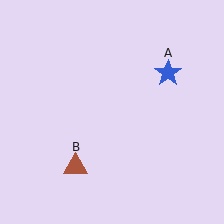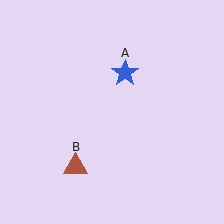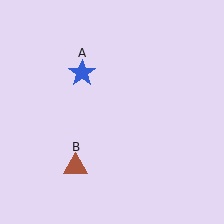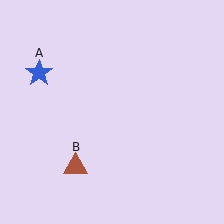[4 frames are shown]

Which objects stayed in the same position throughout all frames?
Brown triangle (object B) remained stationary.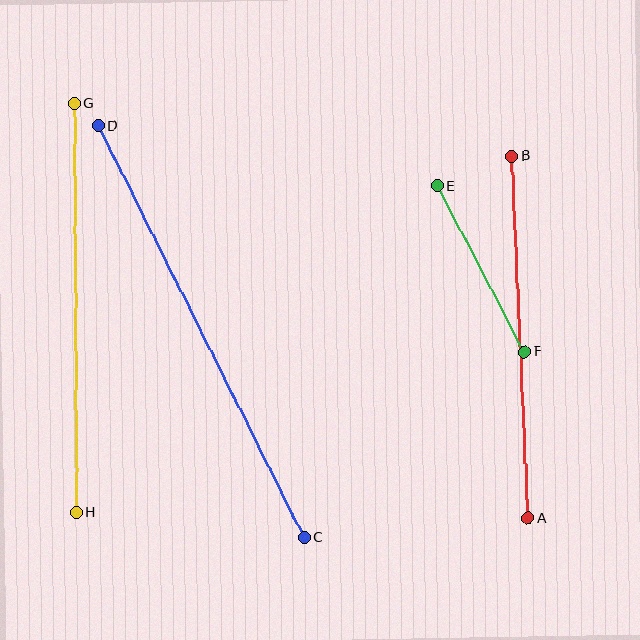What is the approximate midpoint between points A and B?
The midpoint is at approximately (520, 337) pixels.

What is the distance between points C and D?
The distance is approximately 461 pixels.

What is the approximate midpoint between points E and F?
The midpoint is at approximately (481, 269) pixels.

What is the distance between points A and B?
The distance is approximately 363 pixels.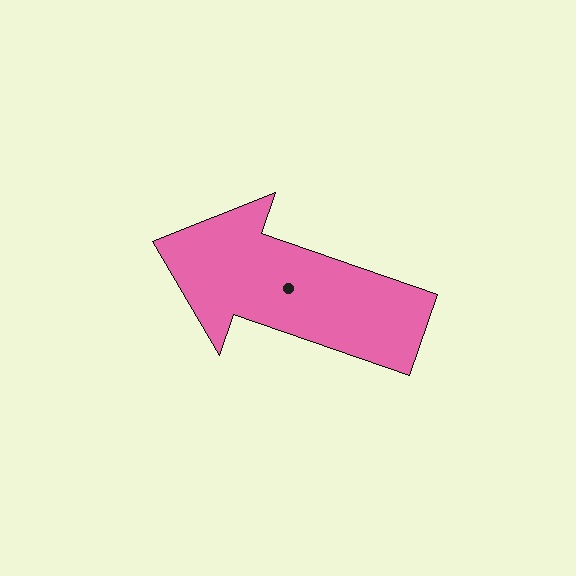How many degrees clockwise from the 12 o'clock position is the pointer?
Approximately 289 degrees.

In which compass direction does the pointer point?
West.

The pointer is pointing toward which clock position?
Roughly 10 o'clock.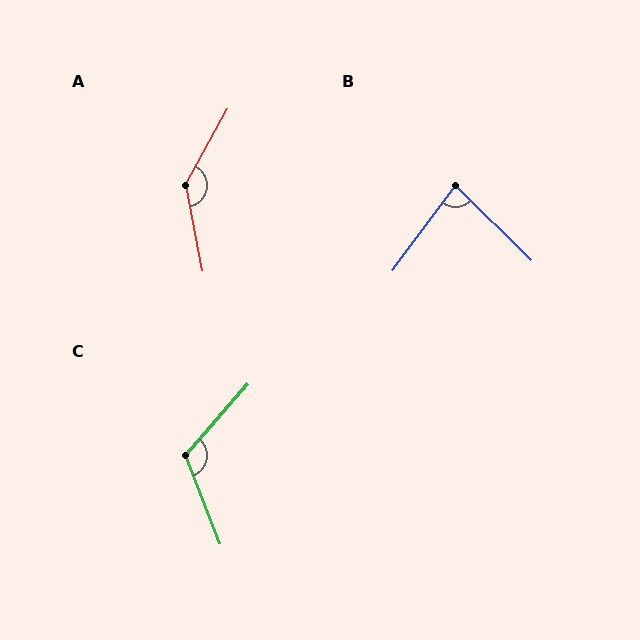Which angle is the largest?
A, at approximately 140 degrees.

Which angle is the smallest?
B, at approximately 82 degrees.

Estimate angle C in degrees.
Approximately 118 degrees.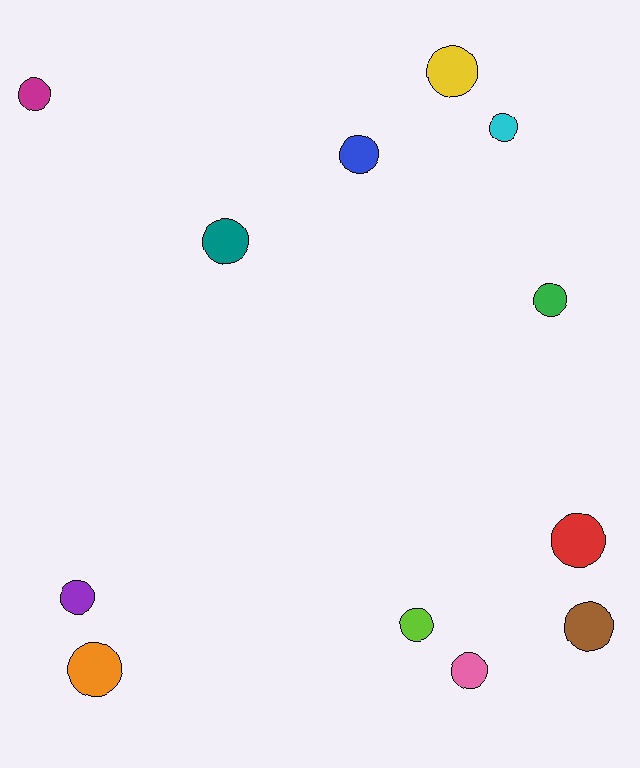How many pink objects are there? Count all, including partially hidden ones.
There is 1 pink object.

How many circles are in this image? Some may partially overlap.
There are 12 circles.